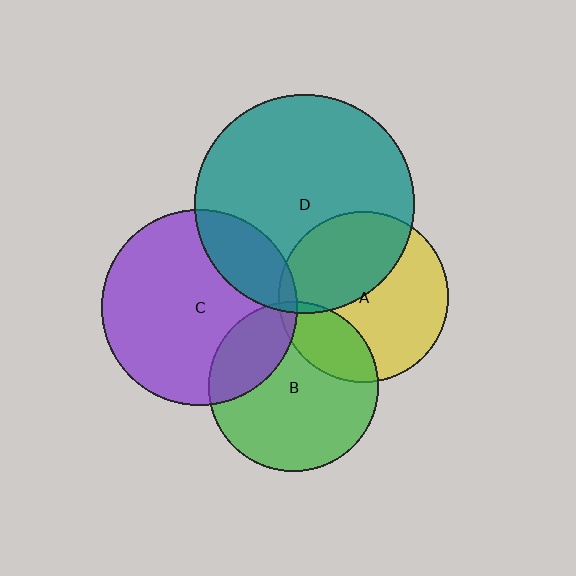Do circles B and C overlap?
Yes.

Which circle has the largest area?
Circle D (teal).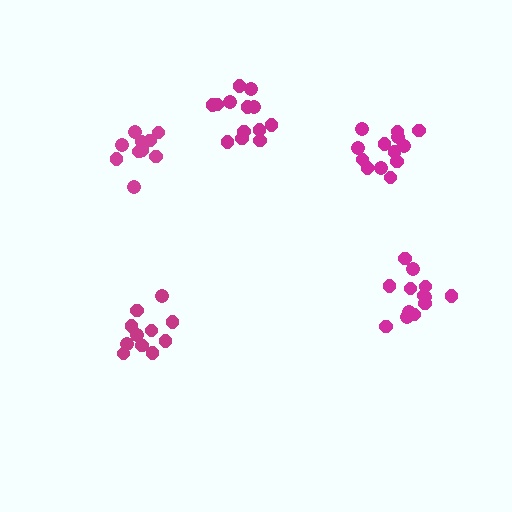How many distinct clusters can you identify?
There are 5 distinct clusters.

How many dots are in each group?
Group 1: 11 dots, Group 2: 13 dots, Group 3: 13 dots, Group 4: 10 dots, Group 5: 13 dots (60 total).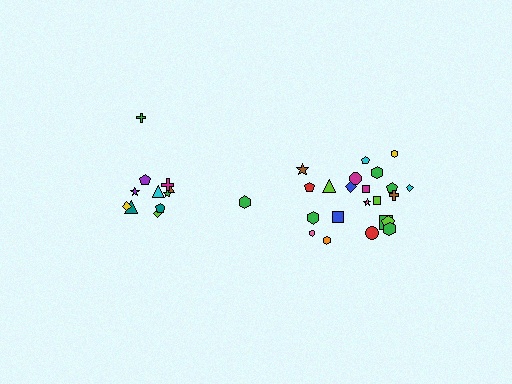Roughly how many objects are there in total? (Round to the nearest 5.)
Roughly 35 objects in total.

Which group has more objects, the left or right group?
The right group.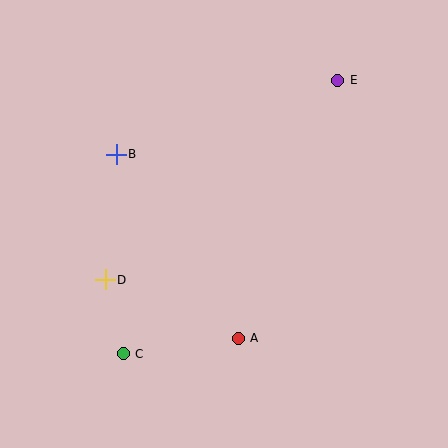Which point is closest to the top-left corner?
Point B is closest to the top-left corner.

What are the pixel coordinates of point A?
Point A is at (238, 338).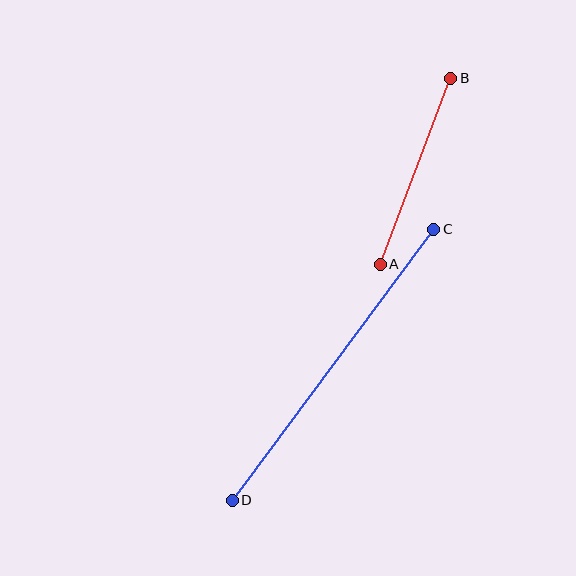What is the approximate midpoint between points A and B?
The midpoint is at approximately (416, 171) pixels.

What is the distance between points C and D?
The distance is approximately 338 pixels.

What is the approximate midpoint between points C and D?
The midpoint is at approximately (333, 365) pixels.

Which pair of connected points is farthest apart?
Points C and D are farthest apart.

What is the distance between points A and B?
The distance is approximately 199 pixels.